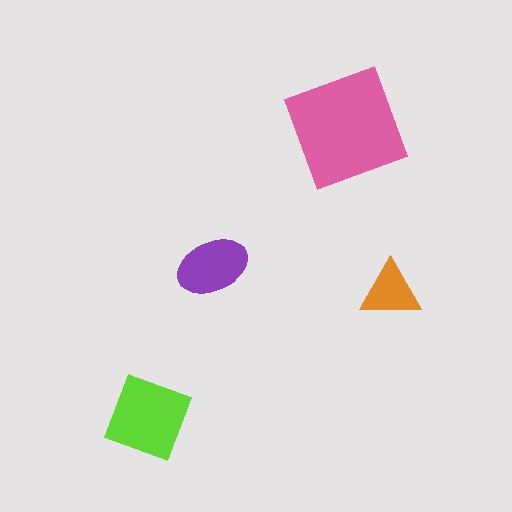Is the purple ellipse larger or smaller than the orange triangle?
Larger.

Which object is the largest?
The pink square.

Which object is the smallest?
The orange triangle.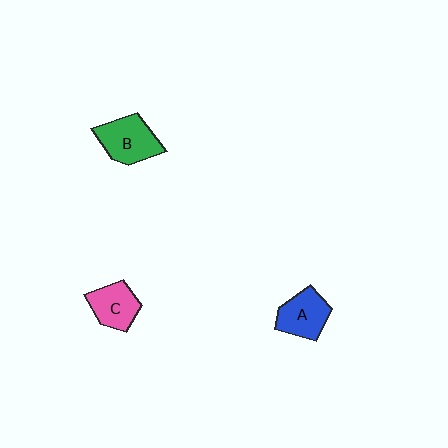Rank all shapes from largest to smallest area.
From largest to smallest: B (green), A (blue), C (pink).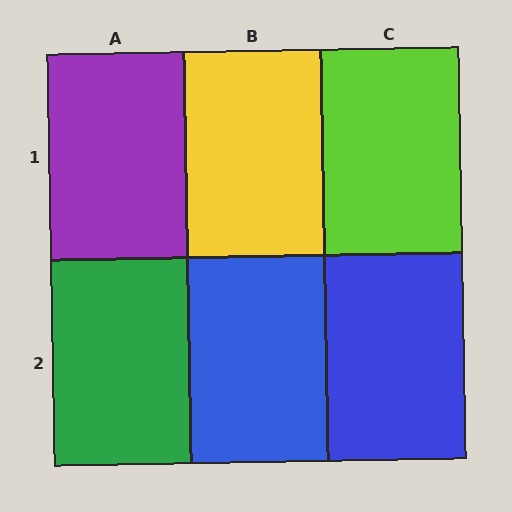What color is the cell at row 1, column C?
Lime.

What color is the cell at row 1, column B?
Yellow.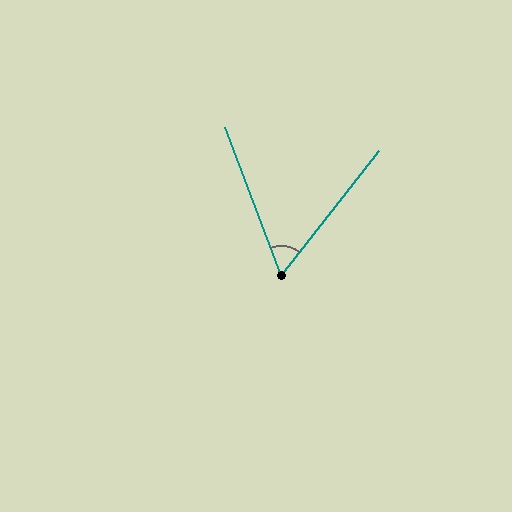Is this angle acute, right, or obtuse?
It is acute.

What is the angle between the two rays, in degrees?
Approximately 59 degrees.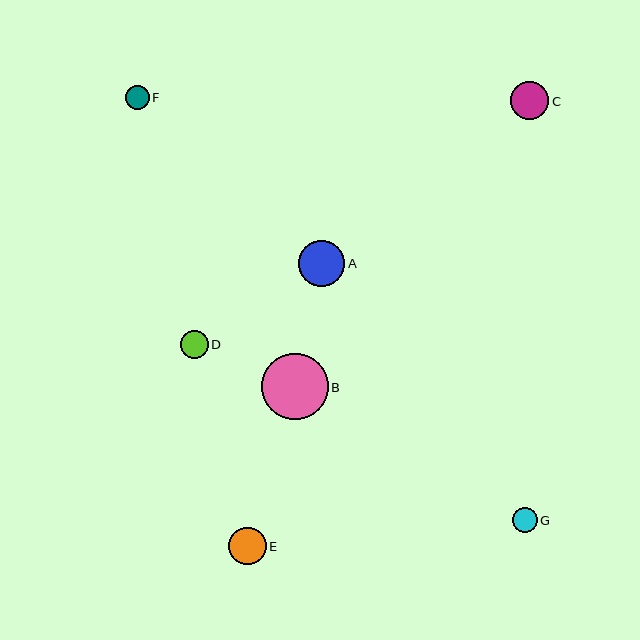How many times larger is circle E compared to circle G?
Circle E is approximately 1.5 times the size of circle G.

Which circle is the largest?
Circle B is the largest with a size of approximately 66 pixels.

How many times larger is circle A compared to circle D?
Circle A is approximately 1.6 times the size of circle D.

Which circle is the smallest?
Circle F is the smallest with a size of approximately 24 pixels.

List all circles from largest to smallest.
From largest to smallest: B, A, C, E, D, G, F.